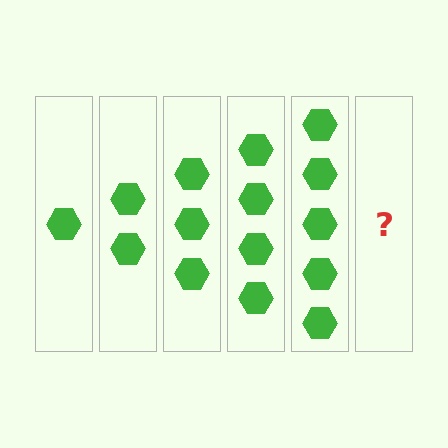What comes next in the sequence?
The next element should be 6 hexagons.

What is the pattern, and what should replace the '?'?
The pattern is that each step adds one more hexagon. The '?' should be 6 hexagons.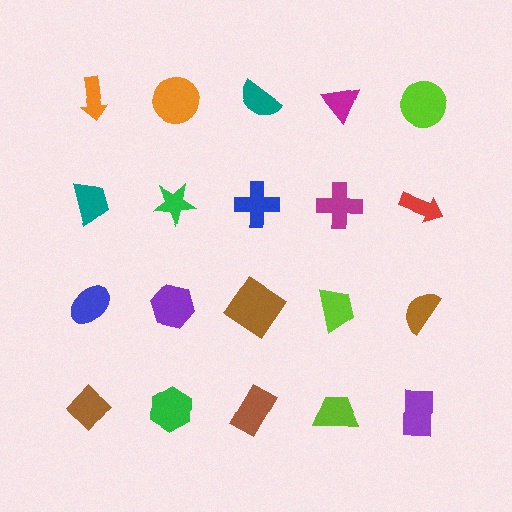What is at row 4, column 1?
A brown diamond.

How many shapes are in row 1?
5 shapes.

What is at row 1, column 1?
An orange arrow.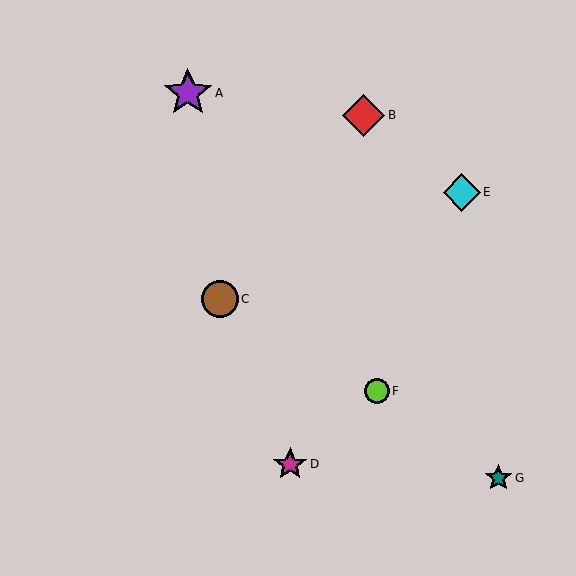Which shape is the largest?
The purple star (labeled A) is the largest.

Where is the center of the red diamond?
The center of the red diamond is at (363, 115).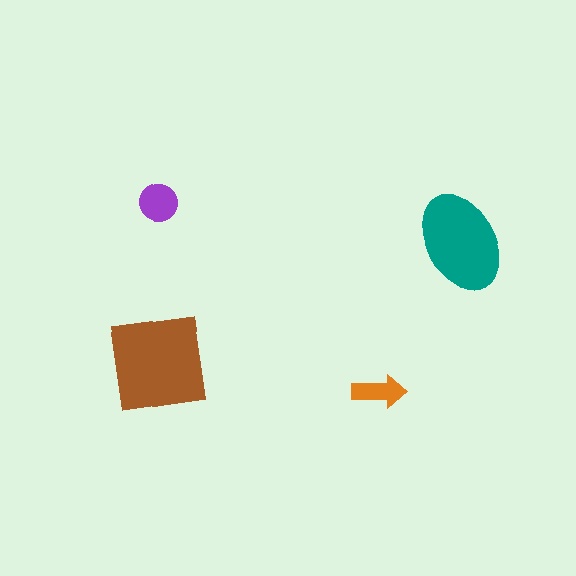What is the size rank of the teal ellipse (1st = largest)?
2nd.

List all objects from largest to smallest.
The brown square, the teal ellipse, the purple circle, the orange arrow.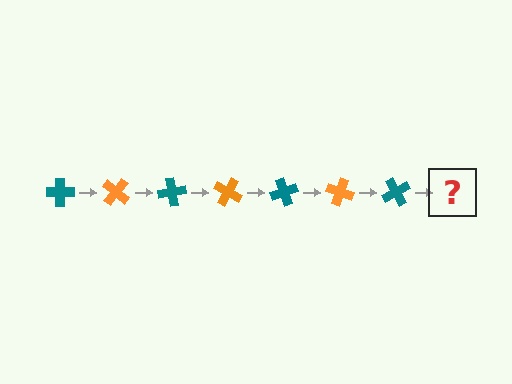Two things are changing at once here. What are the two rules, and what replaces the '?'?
The two rules are that it rotates 40 degrees each step and the color cycles through teal and orange. The '?' should be an orange cross, rotated 280 degrees from the start.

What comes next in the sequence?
The next element should be an orange cross, rotated 280 degrees from the start.